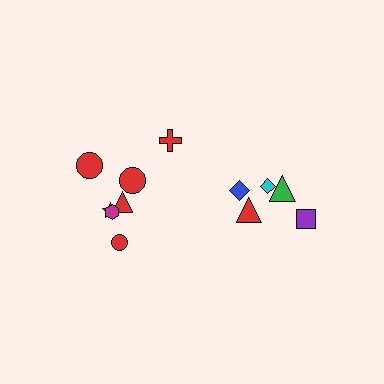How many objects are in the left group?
There are 7 objects.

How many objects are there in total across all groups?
There are 12 objects.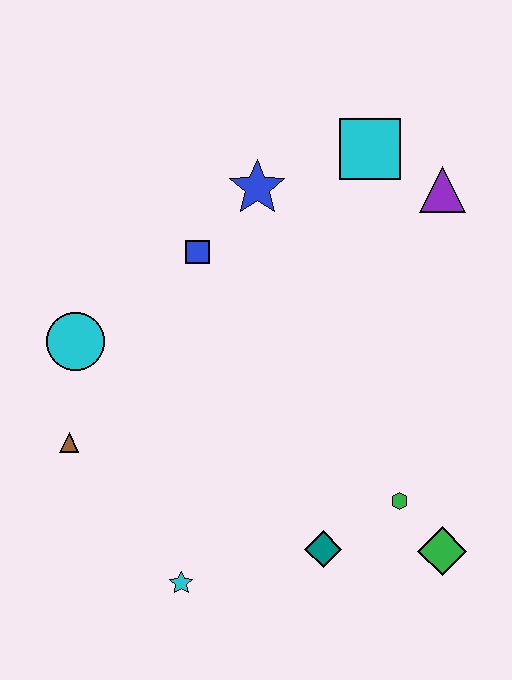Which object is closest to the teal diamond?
The green hexagon is closest to the teal diamond.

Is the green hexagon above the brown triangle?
No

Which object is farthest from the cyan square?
The cyan star is farthest from the cyan square.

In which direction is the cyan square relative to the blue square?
The cyan square is to the right of the blue square.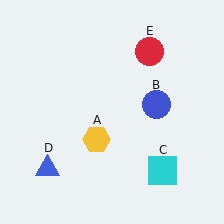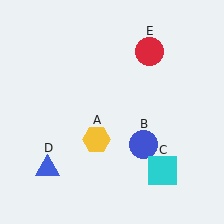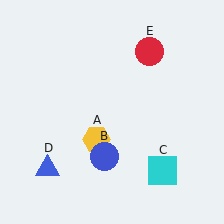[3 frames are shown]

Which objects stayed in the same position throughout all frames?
Yellow hexagon (object A) and cyan square (object C) and blue triangle (object D) and red circle (object E) remained stationary.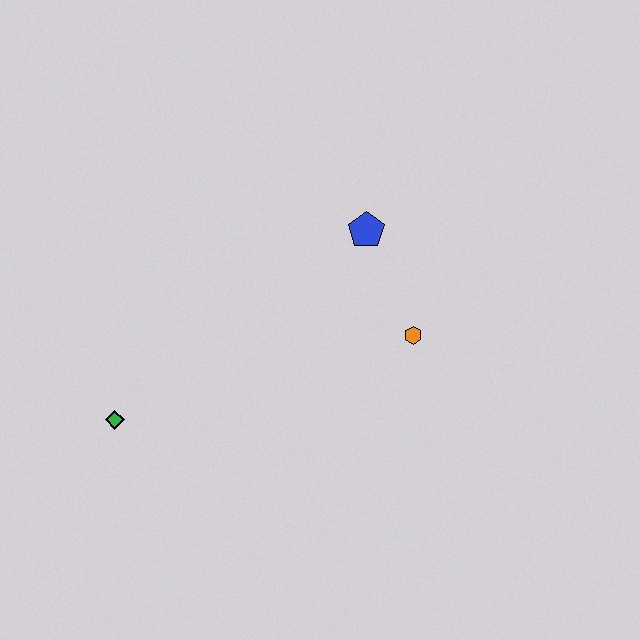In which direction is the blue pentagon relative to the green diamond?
The blue pentagon is to the right of the green diamond.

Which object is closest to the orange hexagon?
The blue pentagon is closest to the orange hexagon.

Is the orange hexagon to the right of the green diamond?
Yes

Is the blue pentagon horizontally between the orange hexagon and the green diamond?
Yes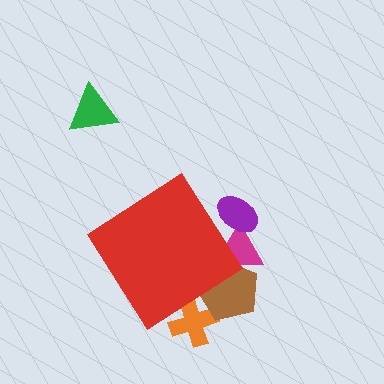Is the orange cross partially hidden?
Yes, the orange cross is partially hidden behind the red diamond.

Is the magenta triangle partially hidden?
Yes, the magenta triangle is partially hidden behind the red diamond.